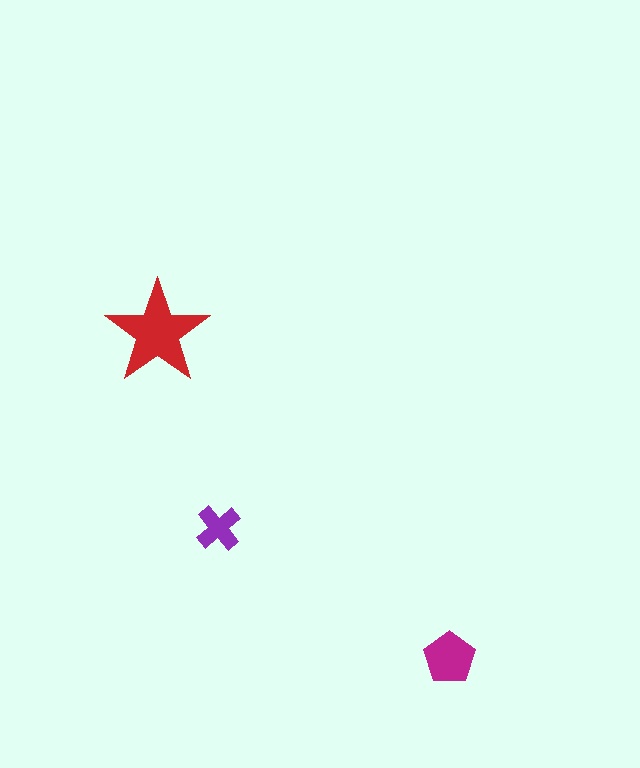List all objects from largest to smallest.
The red star, the magenta pentagon, the purple cross.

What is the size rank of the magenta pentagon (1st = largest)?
2nd.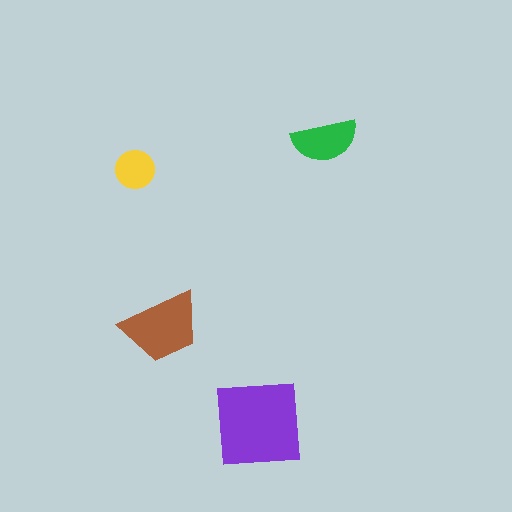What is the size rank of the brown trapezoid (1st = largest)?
2nd.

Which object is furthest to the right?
The green semicircle is rightmost.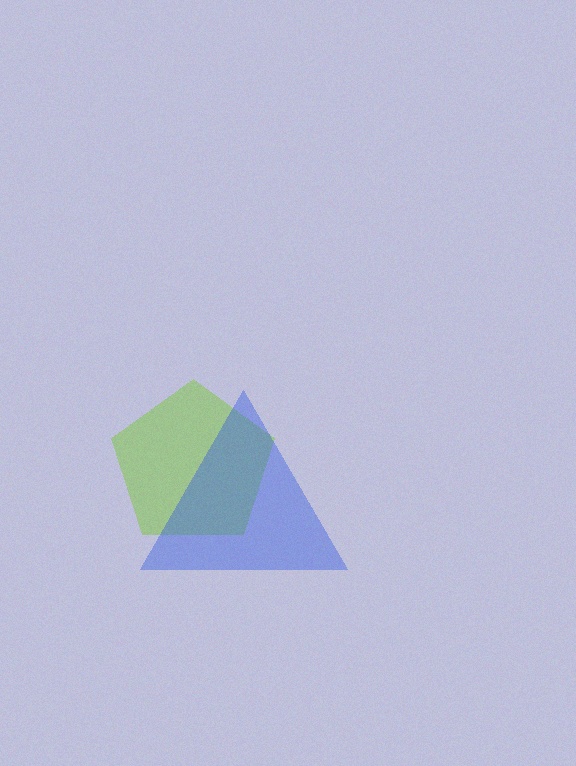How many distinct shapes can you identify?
There are 2 distinct shapes: a lime pentagon, a blue triangle.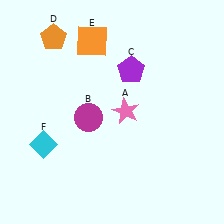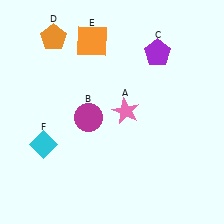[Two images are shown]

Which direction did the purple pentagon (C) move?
The purple pentagon (C) moved right.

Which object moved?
The purple pentagon (C) moved right.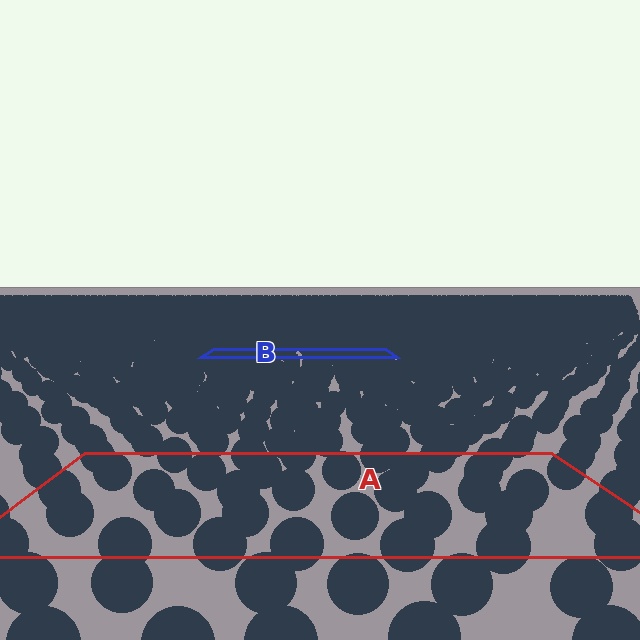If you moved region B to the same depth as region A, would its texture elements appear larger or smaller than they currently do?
They would appear larger. At a closer depth, the same texture elements are projected at a bigger on-screen size.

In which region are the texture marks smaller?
The texture marks are smaller in region B, because it is farther away.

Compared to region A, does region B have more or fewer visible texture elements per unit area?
Region B has more texture elements per unit area — they are packed more densely because it is farther away.